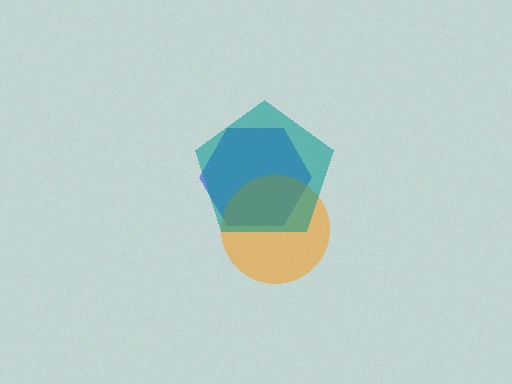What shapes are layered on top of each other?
The layered shapes are: a blue hexagon, an orange circle, a teal pentagon.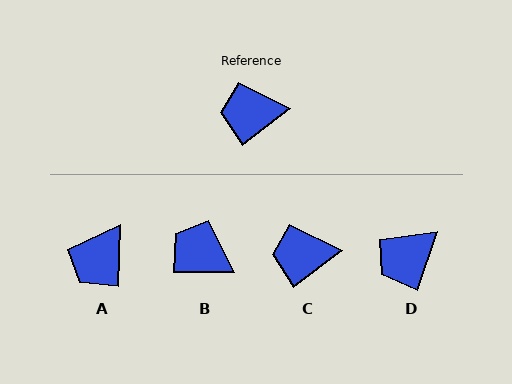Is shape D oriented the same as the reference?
No, it is off by about 34 degrees.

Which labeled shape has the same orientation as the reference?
C.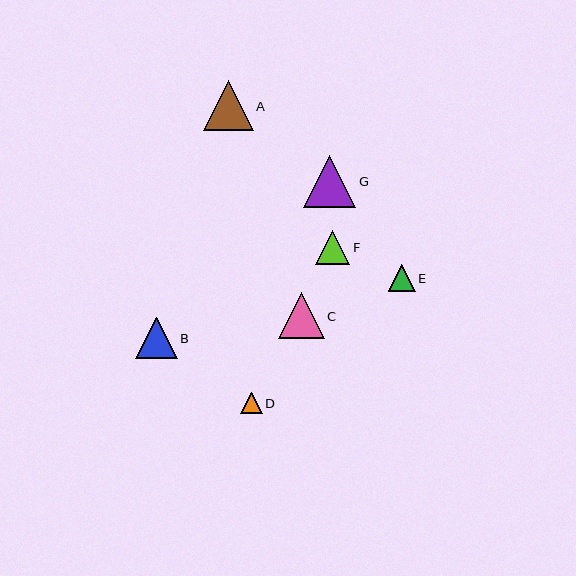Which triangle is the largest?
Triangle G is the largest with a size of approximately 52 pixels.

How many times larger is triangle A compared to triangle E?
Triangle A is approximately 1.8 times the size of triangle E.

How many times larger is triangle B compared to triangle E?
Triangle B is approximately 1.5 times the size of triangle E.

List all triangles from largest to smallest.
From largest to smallest: G, A, C, B, F, E, D.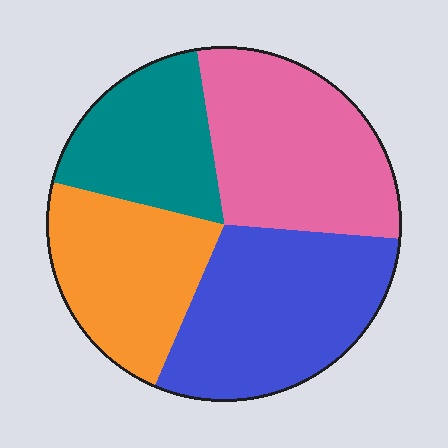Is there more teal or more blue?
Blue.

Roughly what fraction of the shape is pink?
Pink covers 29% of the shape.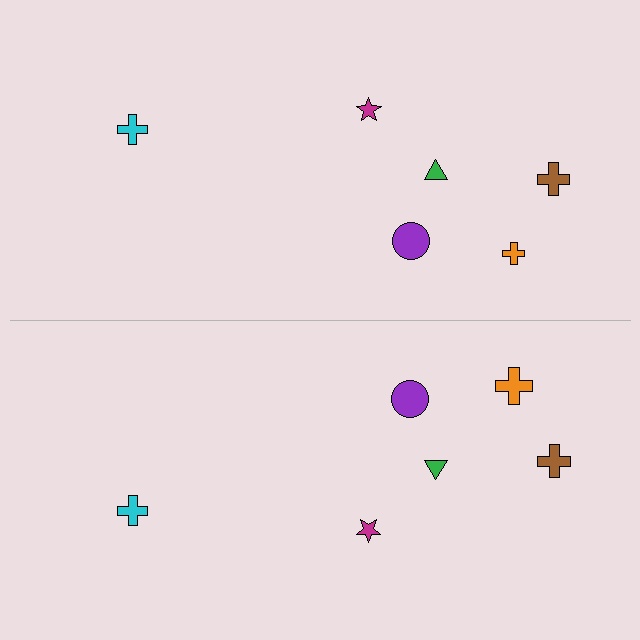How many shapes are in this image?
There are 12 shapes in this image.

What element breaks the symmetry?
The orange cross on the bottom side has a different size than its mirror counterpart.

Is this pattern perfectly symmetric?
No, the pattern is not perfectly symmetric. The orange cross on the bottom side has a different size than its mirror counterpart.